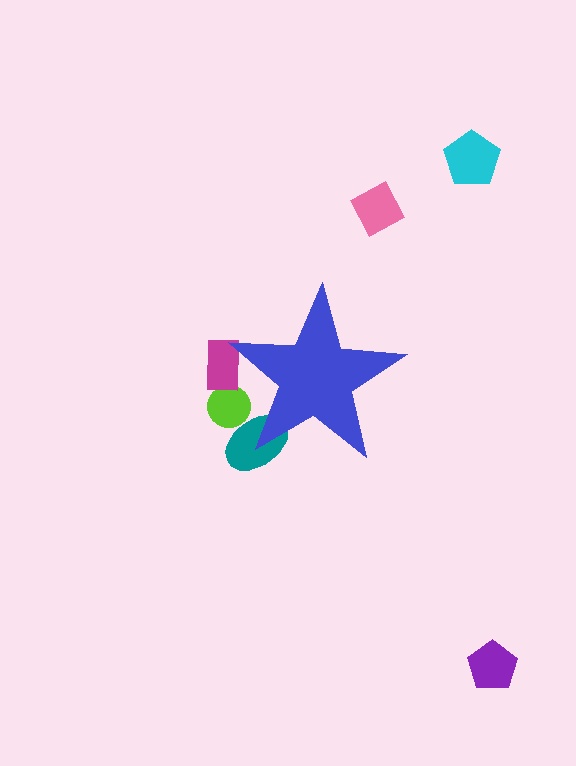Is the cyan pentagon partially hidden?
No, the cyan pentagon is fully visible.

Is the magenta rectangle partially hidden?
Yes, the magenta rectangle is partially hidden behind the blue star.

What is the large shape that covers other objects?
A blue star.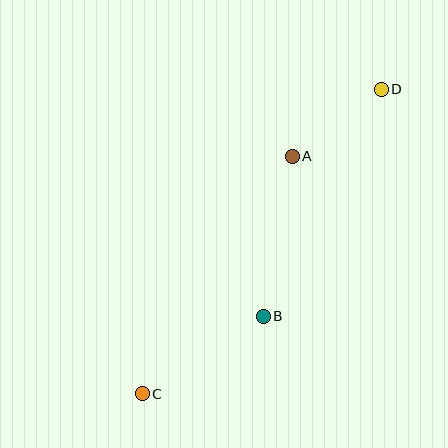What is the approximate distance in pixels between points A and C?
The distance between A and C is approximately 281 pixels.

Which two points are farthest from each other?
Points C and D are farthest from each other.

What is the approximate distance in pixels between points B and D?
The distance between B and D is approximately 256 pixels.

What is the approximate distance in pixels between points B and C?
The distance between B and C is approximately 144 pixels.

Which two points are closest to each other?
Points A and D are closest to each other.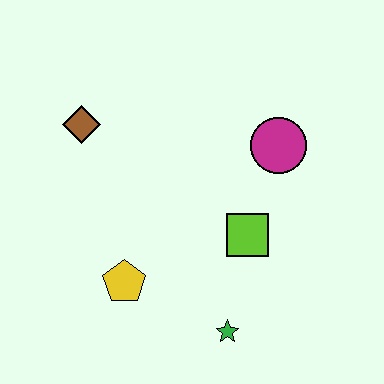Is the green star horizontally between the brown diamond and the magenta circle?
Yes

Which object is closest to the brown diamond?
The yellow pentagon is closest to the brown diamond.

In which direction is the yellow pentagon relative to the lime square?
The yellow pentagon is to the left of the lime square.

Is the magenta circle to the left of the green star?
No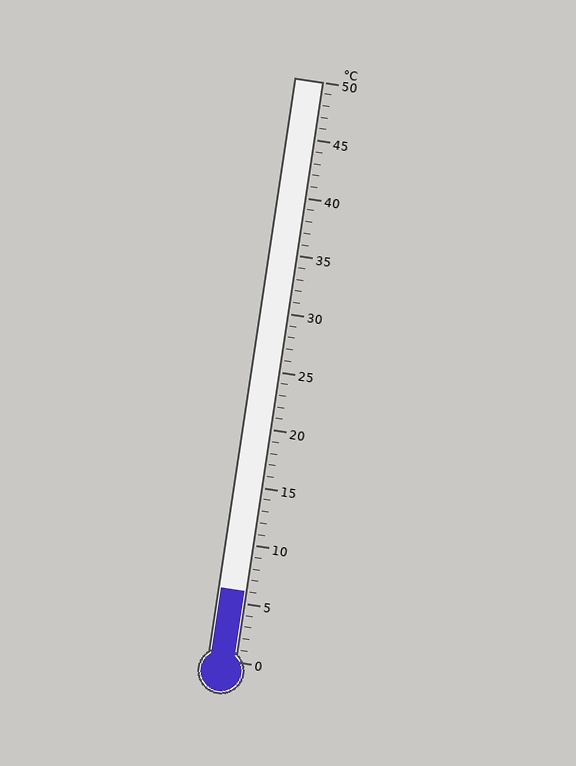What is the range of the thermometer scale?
The thermometer scale ranges from 0°C to 50°C.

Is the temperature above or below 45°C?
The temperature is below 45°C.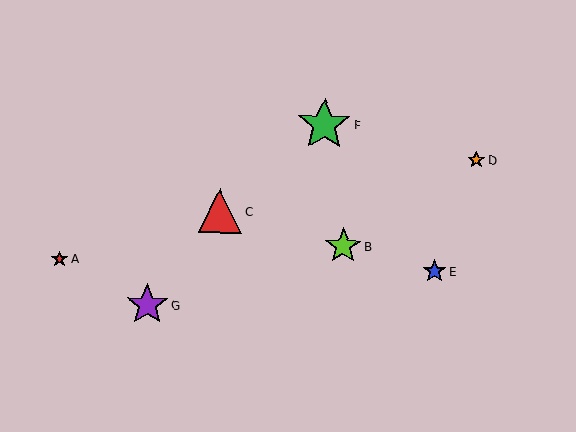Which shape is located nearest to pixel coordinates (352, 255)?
The lime star (labeled B) at (343, 246) is nearest to that location.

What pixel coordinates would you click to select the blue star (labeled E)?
Click at (434, 272) to select the blue star E.